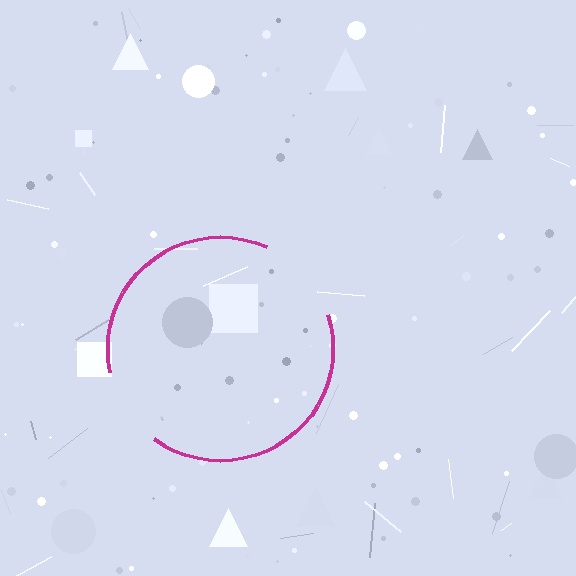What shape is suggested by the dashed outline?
The dashed outline suggests a circle.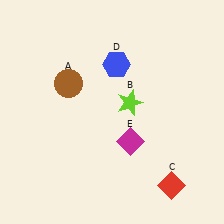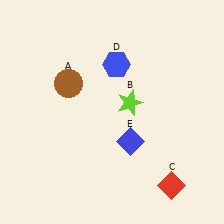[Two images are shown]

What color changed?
The diamond (E) changed from magenta in Image 1 to blue in Image 2.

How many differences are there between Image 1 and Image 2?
There is 1 difference between the two images.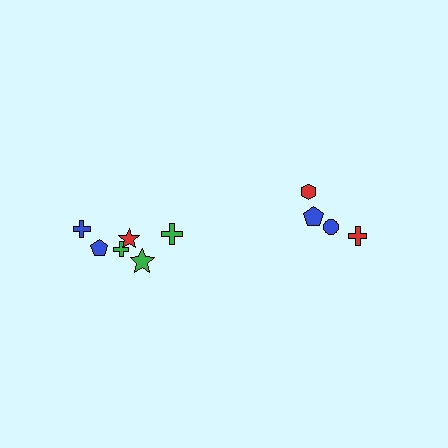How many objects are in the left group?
There are 6 objects.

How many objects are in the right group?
There are 4 objects.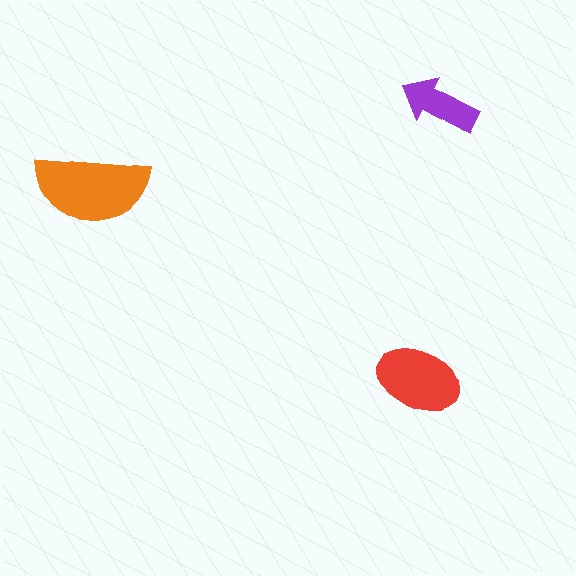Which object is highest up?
The purple arrow is topmost.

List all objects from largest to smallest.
The orange semicircle, the red ellipse, the purple arrow.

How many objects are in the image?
There are 3 objects in the image.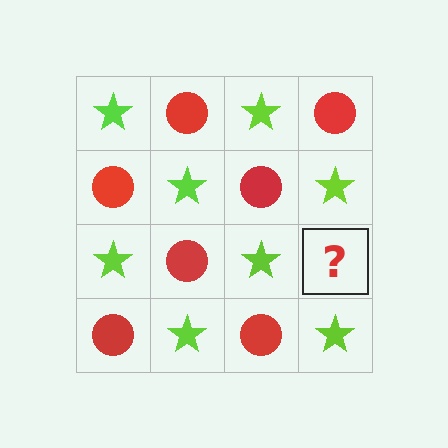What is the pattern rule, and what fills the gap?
The rule is that it alternates lime star and red circle in a checkerboard pattern. The gap should be filled with a red circle.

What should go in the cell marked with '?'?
The missing cell should contain a red circle.